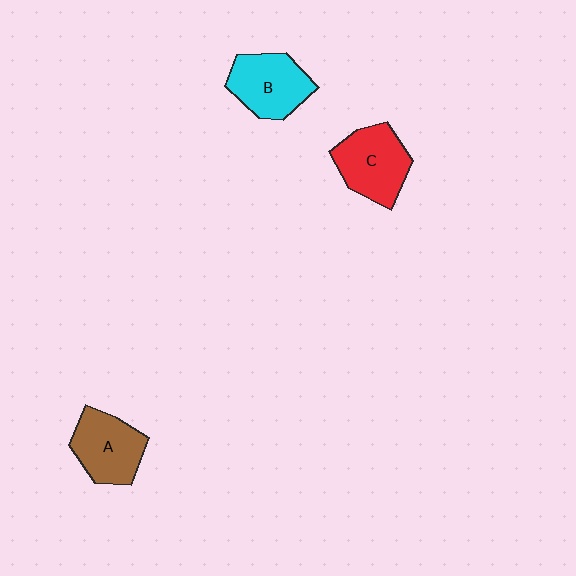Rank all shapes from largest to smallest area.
From largest to smallest: C (red), B (cyan), A (brown).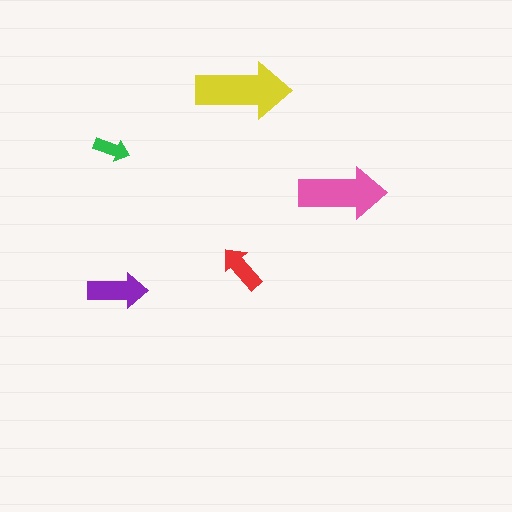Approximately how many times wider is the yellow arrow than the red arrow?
About 2 times wider.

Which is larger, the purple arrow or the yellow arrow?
The yellow one.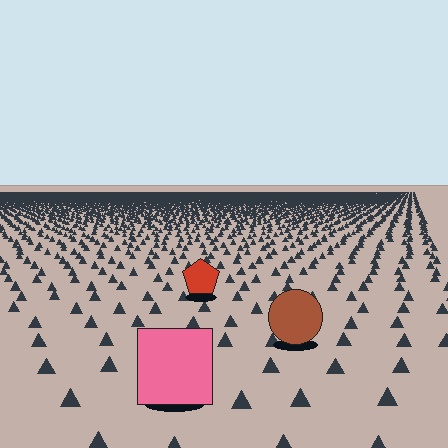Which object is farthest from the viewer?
The red pentagon is farthest from the viewer. It appears smaller and the ground texture around it is denser.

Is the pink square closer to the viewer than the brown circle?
Yes. The pink square is closer — you can tell from the texture gradient: the ground texture is coarser near it.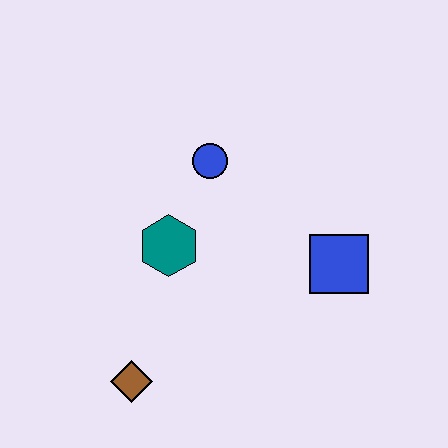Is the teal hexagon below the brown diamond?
No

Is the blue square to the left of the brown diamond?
No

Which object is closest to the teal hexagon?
The blue circle is closest to the teal hexagon.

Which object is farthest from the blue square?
The brown diamond is farthest from the blue square.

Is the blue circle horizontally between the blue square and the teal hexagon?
Yes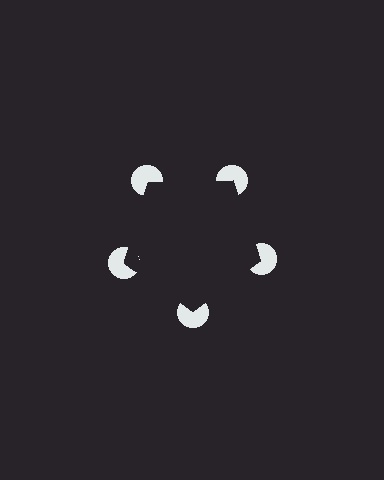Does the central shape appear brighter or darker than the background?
It typically appears slightly darker than the background, even though no actual brightness change is drawn.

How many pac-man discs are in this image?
There are 5 — one at each vertex of the illusory pentagon.